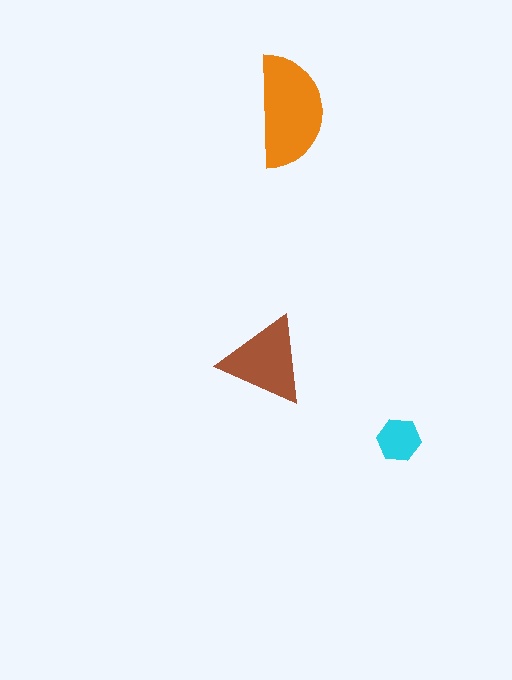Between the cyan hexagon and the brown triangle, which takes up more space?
The brown triangle.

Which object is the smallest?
The cyan hexagon.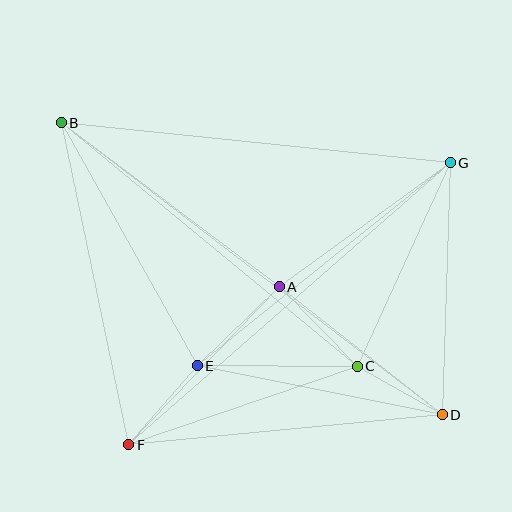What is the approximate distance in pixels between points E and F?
The distance between E and F is approximately 105 pixels.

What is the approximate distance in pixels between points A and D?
The distance between A and D is approximately 207 pixels.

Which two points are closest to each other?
Points C and D are closest to each other.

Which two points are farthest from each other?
Points B and D are farthest from each other.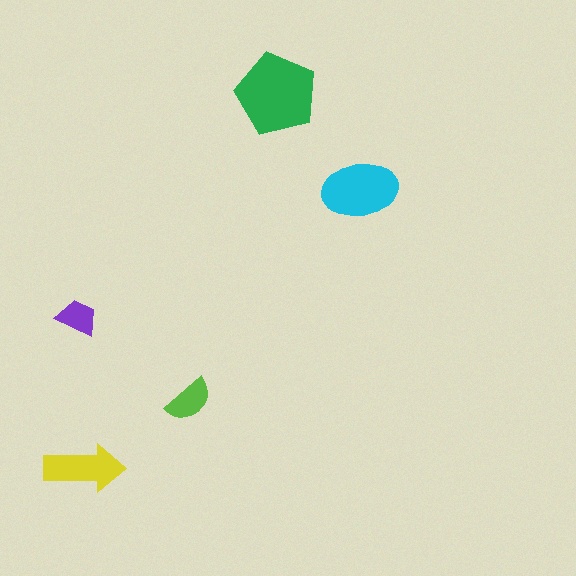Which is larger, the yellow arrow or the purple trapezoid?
The yellow arrow.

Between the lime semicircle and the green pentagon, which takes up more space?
The green pentagon.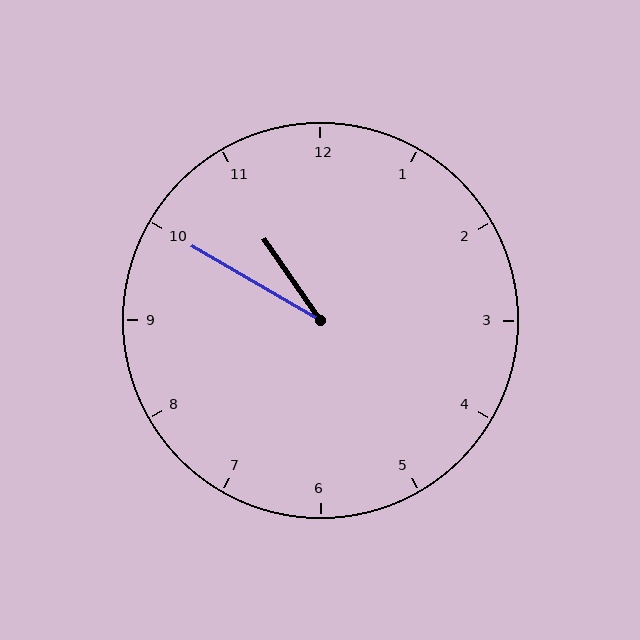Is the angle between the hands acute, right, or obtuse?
It is acute.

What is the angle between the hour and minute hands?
Approximately 25 degrees.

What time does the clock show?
10:50.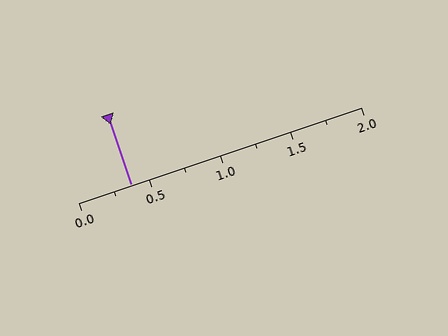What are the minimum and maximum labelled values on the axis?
The axis runs from 0.0 to 2.0.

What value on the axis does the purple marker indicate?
The marker indicates approximately 0.38.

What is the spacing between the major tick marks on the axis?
The major ticks are spaced 0.5 apart.